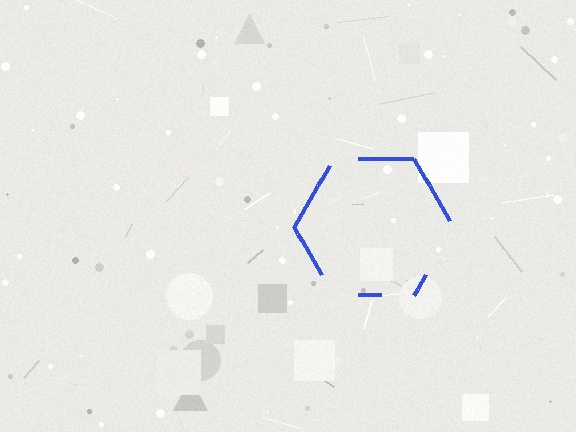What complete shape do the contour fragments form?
The contour fragments form a hexagon.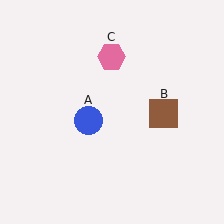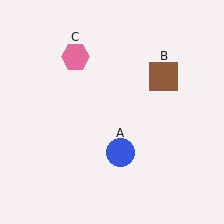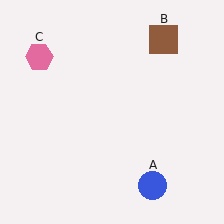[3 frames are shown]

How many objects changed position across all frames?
3 objects changed position: blue circle (object A), brown square (object B), pink hexagon (object C).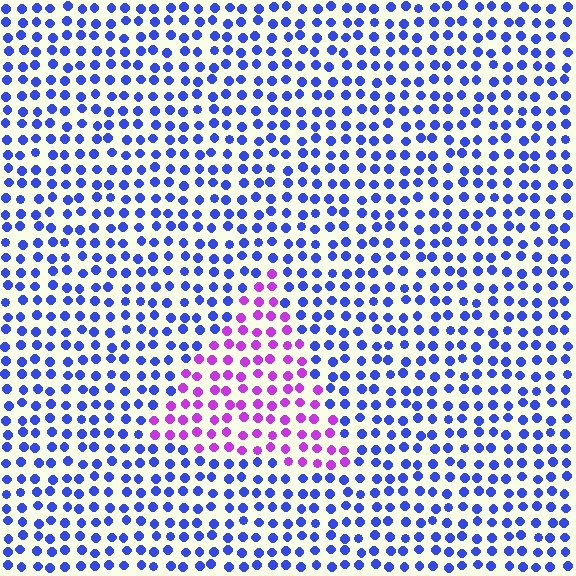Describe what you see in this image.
The image is filled with small blue elements in a uniform arrangement. A triangle-shaped region is visible where the elements are tinted to a slightly different hue, forming a subtle color boundary.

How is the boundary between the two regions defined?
The boundary is defined purely by a slight shift in hue (about 59 degrees). Spacing, size, and orientation are identical on both sides.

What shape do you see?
I see a triangle.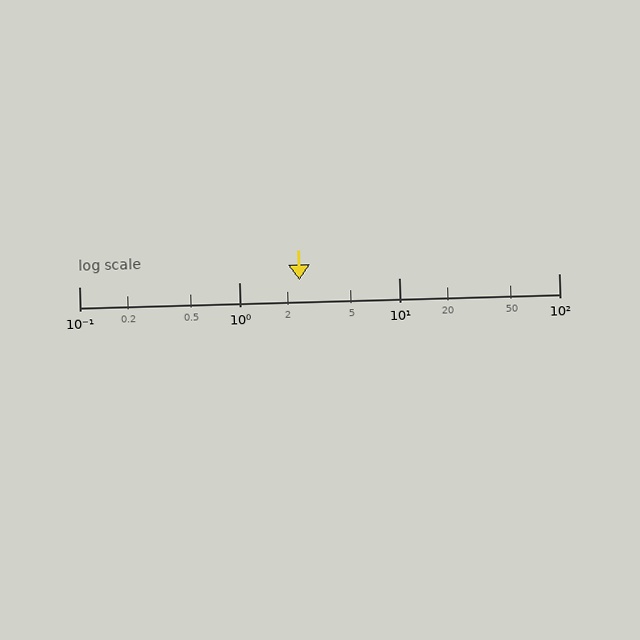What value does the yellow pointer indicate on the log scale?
The pointer indicates approximately 2.4.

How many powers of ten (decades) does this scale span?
The scale spans 3 decades, from 0.1 to 100.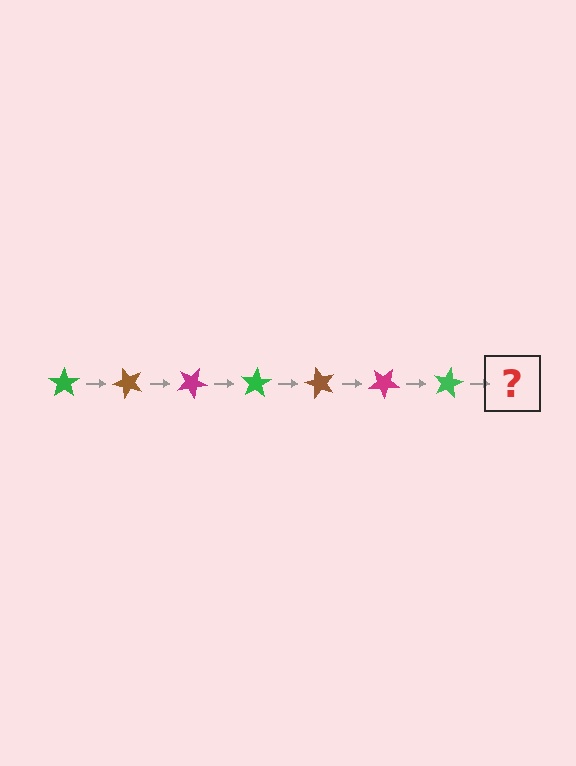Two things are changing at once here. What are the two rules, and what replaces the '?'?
The two rules are that it rotates 50 degrees each step and the color cycles through green, brown, and magenta. The '?' should be a brown star, rotated 350 degrees from the start.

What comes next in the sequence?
The next element should be a brown star, rotated 350 degrees from the start.